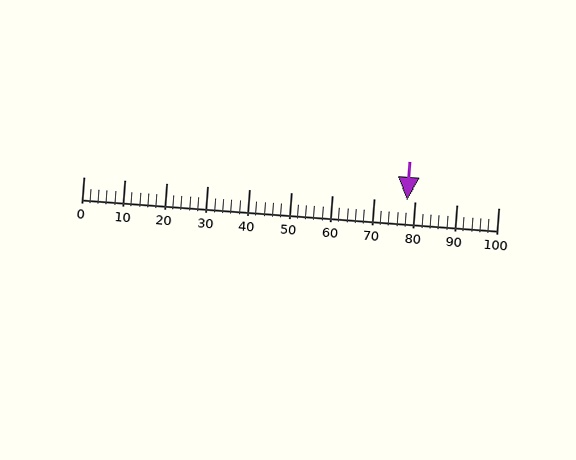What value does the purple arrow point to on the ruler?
The purple arrow points to approximately 78.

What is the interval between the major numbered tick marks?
The major tick marks are spaced 10 units apart.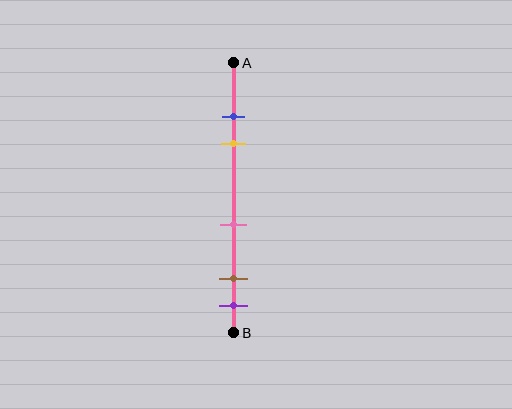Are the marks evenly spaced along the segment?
No, the marks are not evenly spaced.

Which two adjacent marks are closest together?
The blue and yellow marks are the closest adjacent pair.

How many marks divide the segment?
There are 5 marks dividing the segment.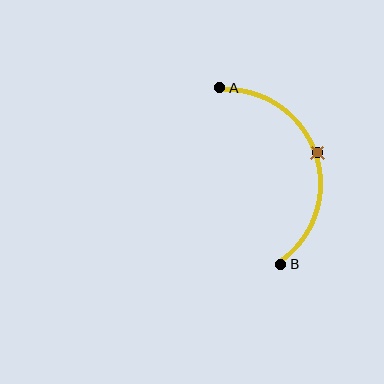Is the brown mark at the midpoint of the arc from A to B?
Yes. The brown mark lies on the arc at equal arc-length from both A and B — it is the arc midpoint.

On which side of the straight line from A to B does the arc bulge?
The arc bulges to the right of the straight line connecting A and B.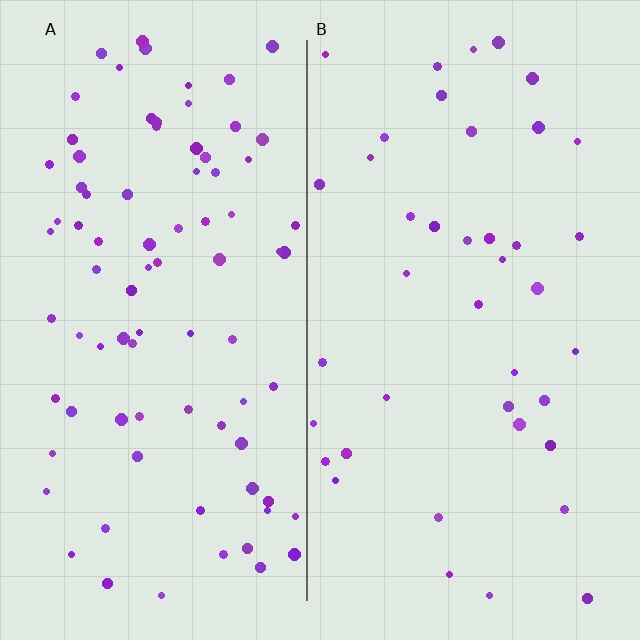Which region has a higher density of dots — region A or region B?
A (the left).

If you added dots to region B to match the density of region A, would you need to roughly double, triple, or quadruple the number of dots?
Approximately double.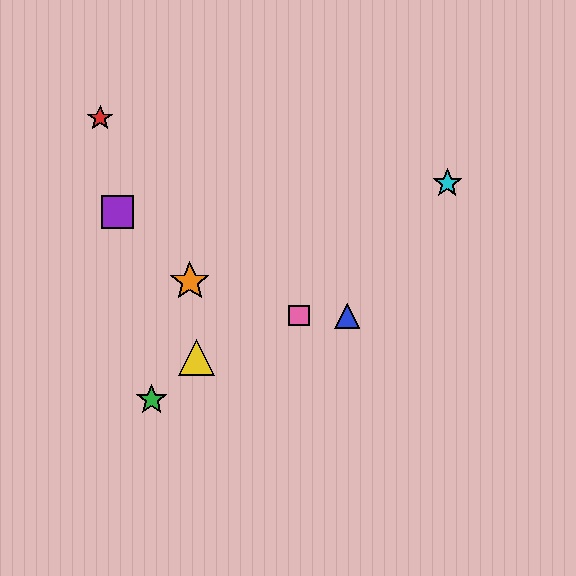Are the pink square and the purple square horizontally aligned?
No, the pink square is at y≈316 and the purple square is at y≈212.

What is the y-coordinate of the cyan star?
The cyan star is at y≈183.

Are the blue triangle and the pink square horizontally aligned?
Yes, both are at y≈316.